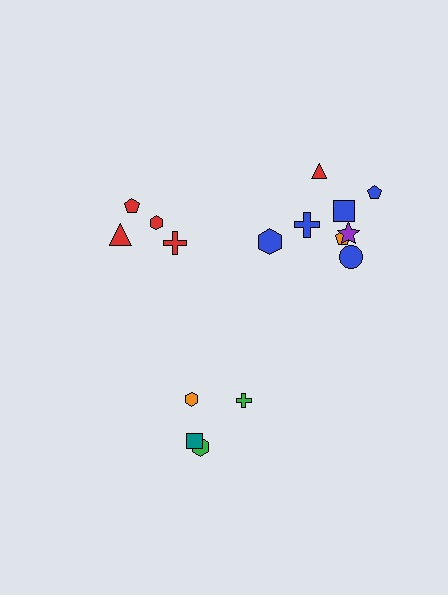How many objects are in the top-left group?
There are 4 objects.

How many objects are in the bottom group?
There are 4 objects.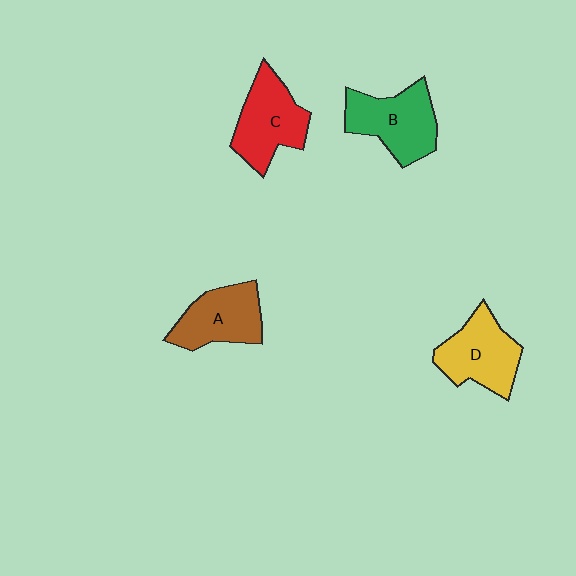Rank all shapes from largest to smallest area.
From largest to smallest: B (green), C (red), D (yellow), A (brown).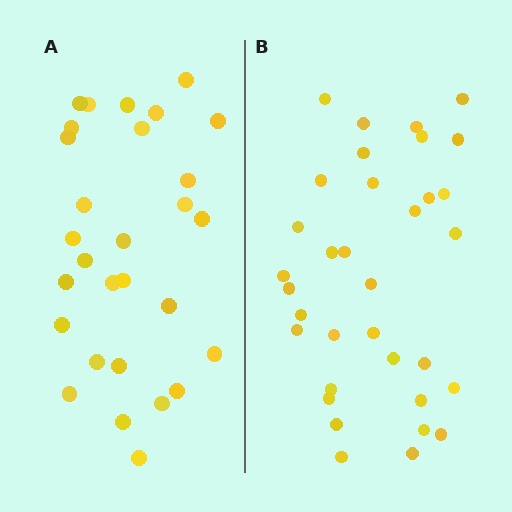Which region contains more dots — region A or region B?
Region B (the right region) has more dots.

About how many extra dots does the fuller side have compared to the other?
Region B has about 5 more dots than region A.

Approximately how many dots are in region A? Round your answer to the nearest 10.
About 30 dots. (The exact count is 29, which rounds to 30.)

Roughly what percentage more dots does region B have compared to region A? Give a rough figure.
About 15% more.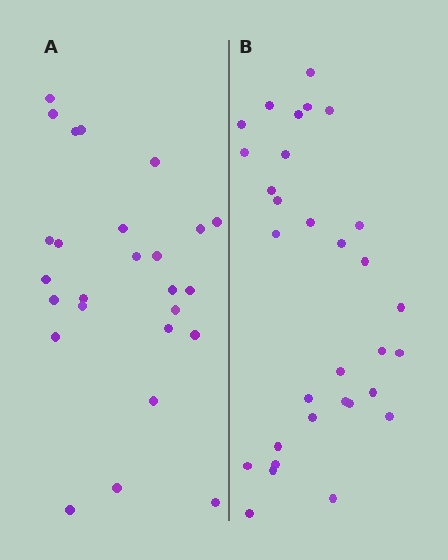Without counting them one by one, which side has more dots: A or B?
Region B (the right region) has more dots.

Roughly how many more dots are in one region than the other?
Region B has about 5 more dots than region A.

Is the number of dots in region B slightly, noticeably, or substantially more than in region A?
Region B has only slightly more — the two regions are fairly close. The ratio is roughly 1.2 to 1.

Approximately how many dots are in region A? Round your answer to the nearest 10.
About 30 dots. (The exact count is 26, which rounds to 30.)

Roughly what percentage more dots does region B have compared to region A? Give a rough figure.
About 20% more.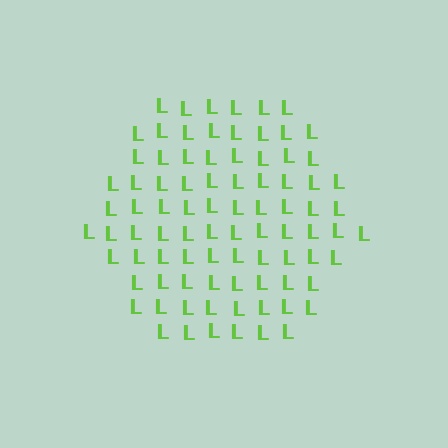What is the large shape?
The large shape is a hexagon.